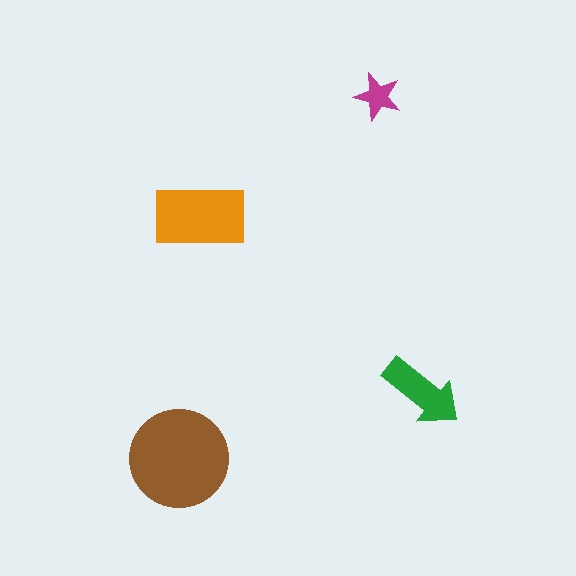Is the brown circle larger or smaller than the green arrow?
Larger.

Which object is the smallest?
The magenta star.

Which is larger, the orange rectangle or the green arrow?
The orange rectangle.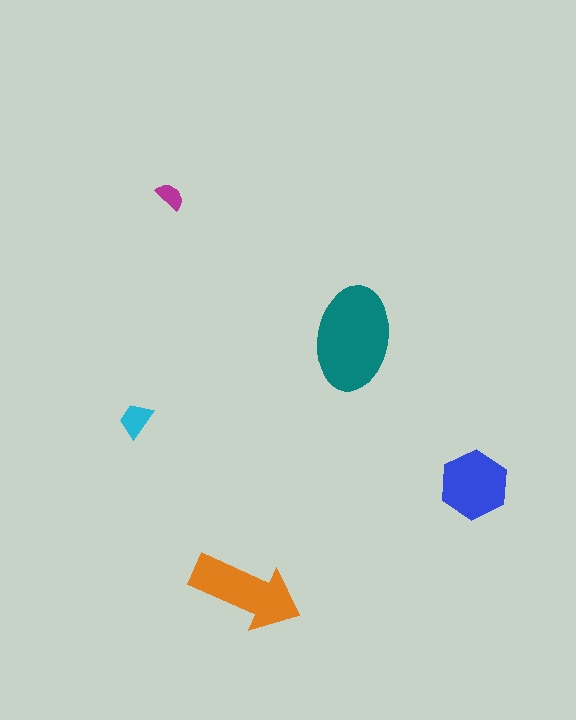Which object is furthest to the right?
The blue hexagon is rightmost.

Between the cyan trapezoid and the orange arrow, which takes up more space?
The orange arrow.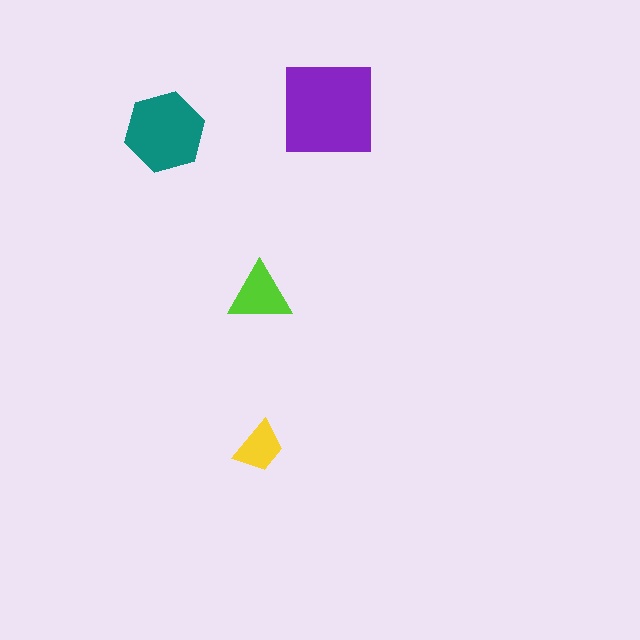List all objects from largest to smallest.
The purple square, the teal hexagon, the lime triangle, the yellow trapezoid.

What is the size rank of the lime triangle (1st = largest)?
3rd.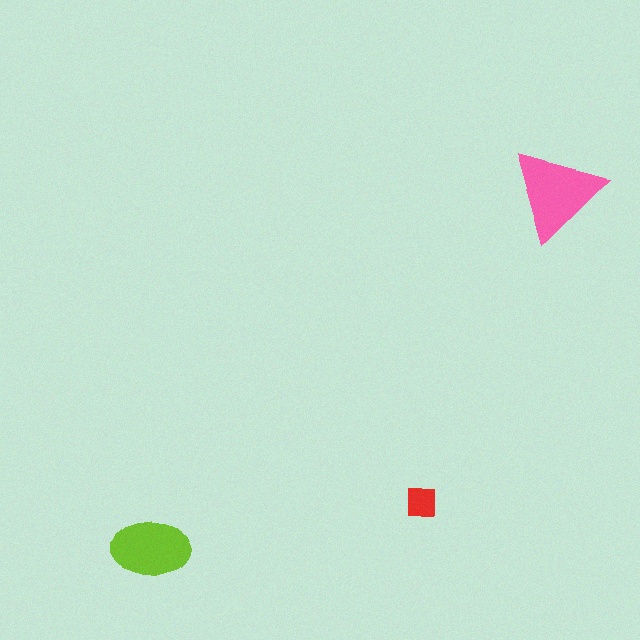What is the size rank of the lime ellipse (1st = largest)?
2nd.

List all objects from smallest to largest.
The red square, the lime ellipse, the pink triangle.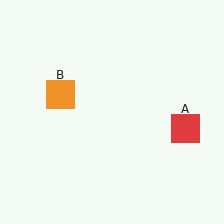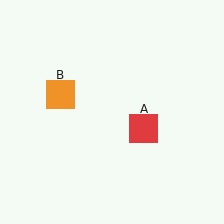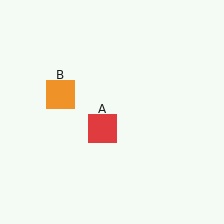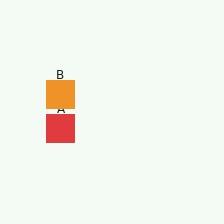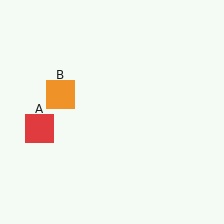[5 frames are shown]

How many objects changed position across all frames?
1 object changed position: red square (object A).